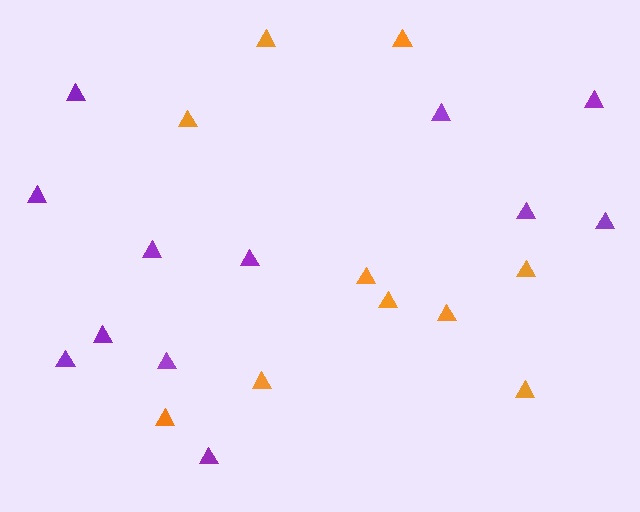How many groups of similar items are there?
There are 2 groups: one group of purple triangles (12) and one group of orange triangles (10).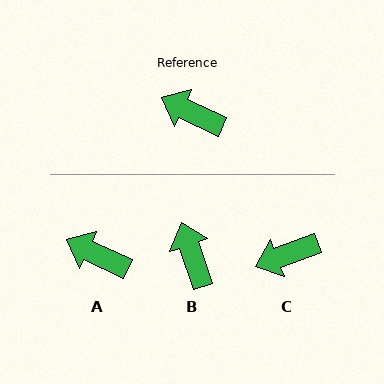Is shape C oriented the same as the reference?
No, it is off by about 46 degrees.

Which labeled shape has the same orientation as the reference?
A.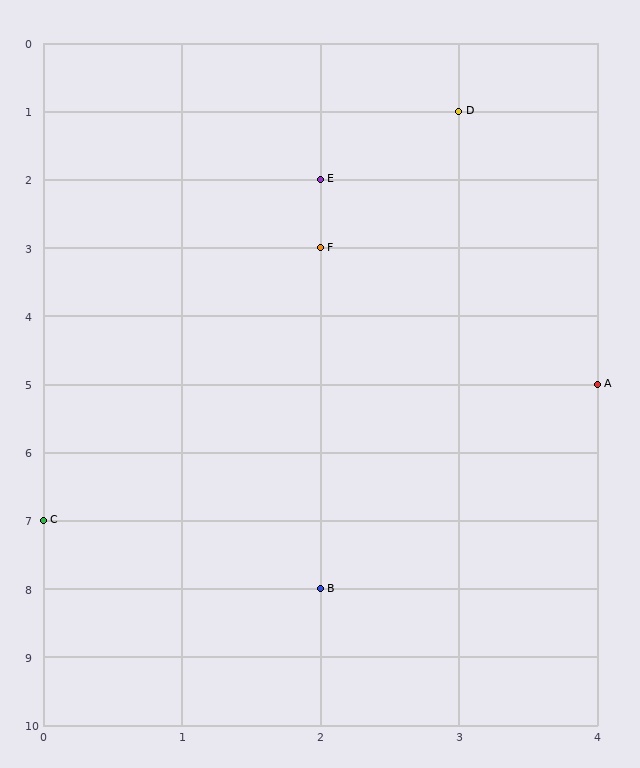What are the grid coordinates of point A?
Point A is at grid coordinates (4, 5).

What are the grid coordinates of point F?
Point F is at grid coordinates (2, 3).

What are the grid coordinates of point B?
Point B is at grid coordinates (2, 8).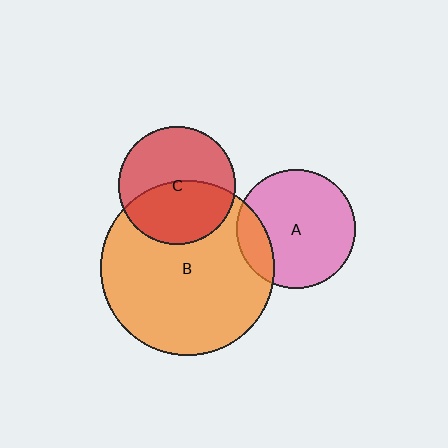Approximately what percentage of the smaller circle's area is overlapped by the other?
Approximately 45%.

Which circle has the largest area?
Circle B (orange).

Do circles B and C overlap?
Yes.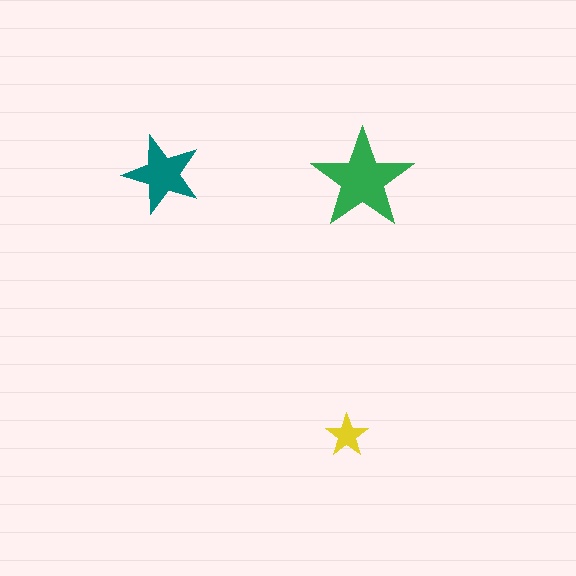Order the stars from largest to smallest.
the green one, the teal one, the yellow one.